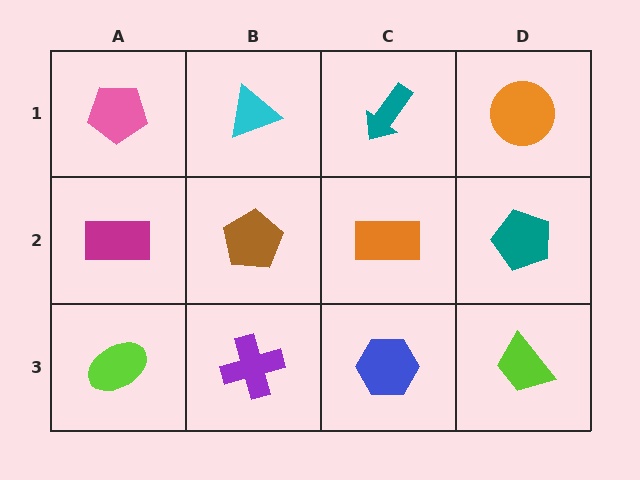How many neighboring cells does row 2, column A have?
3.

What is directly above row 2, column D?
An orange circle.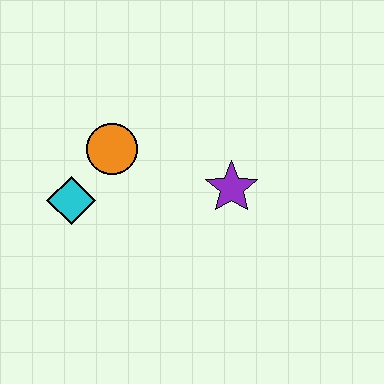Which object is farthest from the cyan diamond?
The purple star is farthest from the cyan diamond.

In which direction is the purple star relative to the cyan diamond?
The purple star is to the right of the cyan diamond.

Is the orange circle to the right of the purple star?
No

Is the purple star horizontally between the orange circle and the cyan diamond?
No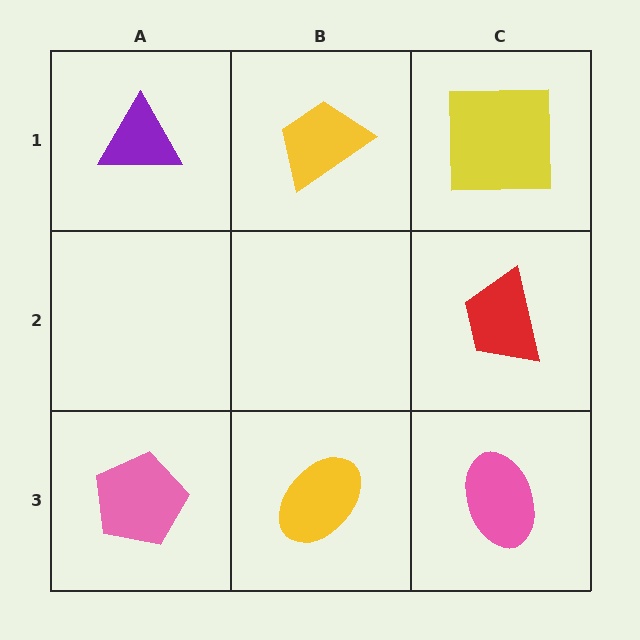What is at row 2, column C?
A red trapezoid.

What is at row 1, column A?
A purple triangle.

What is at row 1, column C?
A yellow square.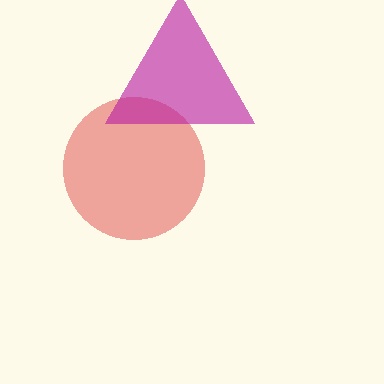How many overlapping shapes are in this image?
There are 2 overlapping shapes in the image.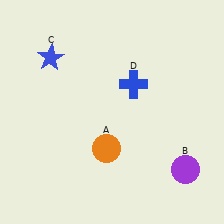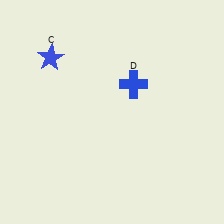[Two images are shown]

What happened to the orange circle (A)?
The orange circle (A) was removed in Image 2. It was in the bottom-left area of Image 1.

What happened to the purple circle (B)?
The purple circle (B) was removed in Image 2. It was in the bottom-right area of Image 1.